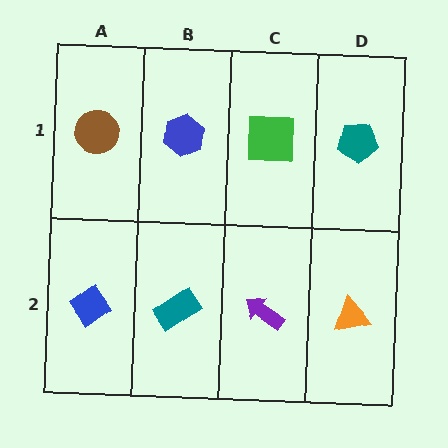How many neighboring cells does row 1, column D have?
2.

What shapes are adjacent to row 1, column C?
A purple arrow (row 2, column C), a blue hexagon (row 1, column B), a teal pentagon (row 1, column D).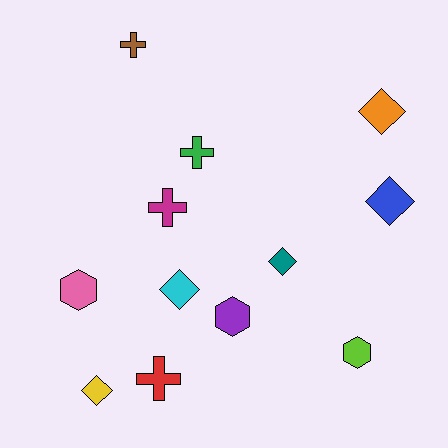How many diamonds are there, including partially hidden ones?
There are 5 diamonds.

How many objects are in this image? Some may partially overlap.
There are 12 objects.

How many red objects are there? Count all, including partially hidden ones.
There is 1 red object.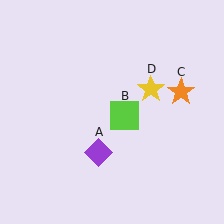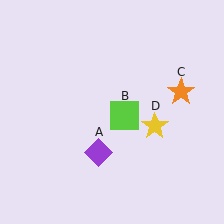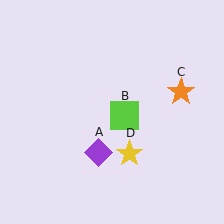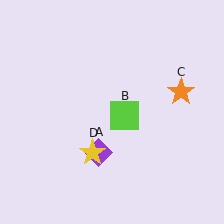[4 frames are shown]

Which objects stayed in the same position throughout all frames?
Purple diamond (object A) and lime square (object B) and orange star (object C) remained stationary.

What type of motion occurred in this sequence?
The yellow star (object D) rotated clockwise around the center of the scene.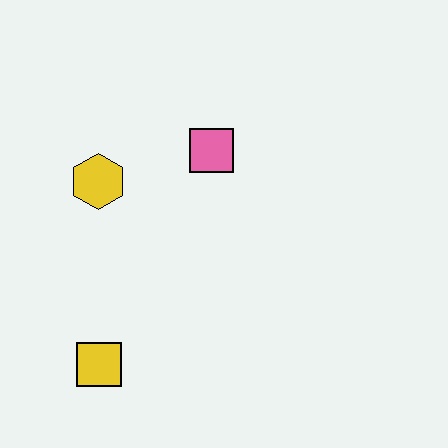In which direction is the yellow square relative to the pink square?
The yellow square is below the pink square.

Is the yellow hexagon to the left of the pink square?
Yes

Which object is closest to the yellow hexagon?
The pink square is closest to the yellow hexagon.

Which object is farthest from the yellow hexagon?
The yellow square is farthest from the yellow hexagon.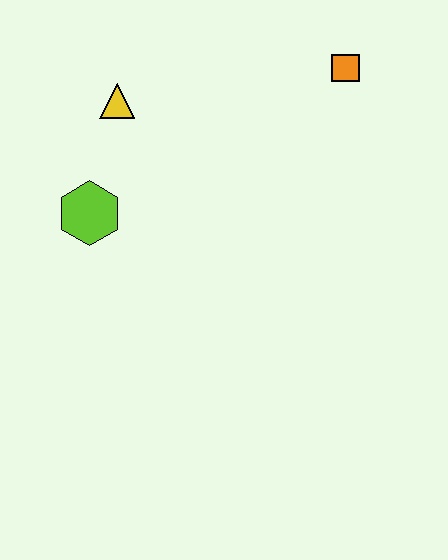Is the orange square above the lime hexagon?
Yes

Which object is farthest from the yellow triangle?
The orange square is farthest from the yellow triangle.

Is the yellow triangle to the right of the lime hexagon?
Yes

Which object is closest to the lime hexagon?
The yellow triangle is closest to the lime hexagon.